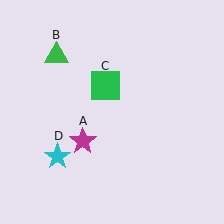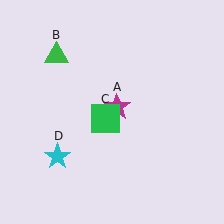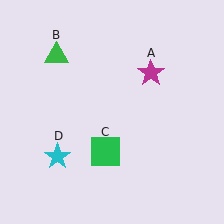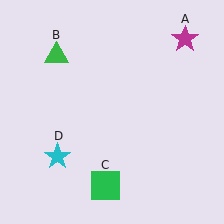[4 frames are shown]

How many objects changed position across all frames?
2 objects changed position: magenta star (object A), green square (object C).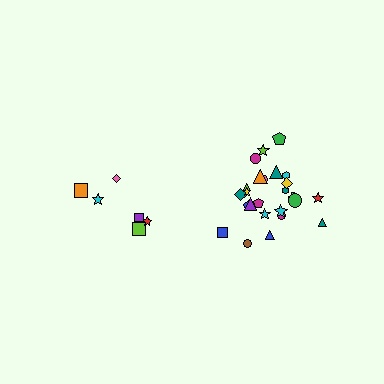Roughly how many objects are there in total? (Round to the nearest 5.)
Roughly 30 objects in total.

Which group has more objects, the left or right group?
The right group.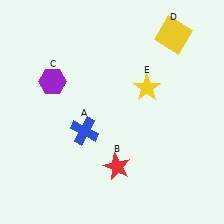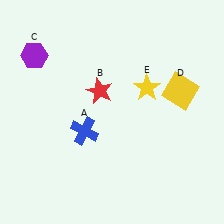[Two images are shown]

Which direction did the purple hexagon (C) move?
The purple hexagon (C) moved up.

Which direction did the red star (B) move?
The red star (B) moved up.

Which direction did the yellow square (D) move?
The yellow square (D) moved down.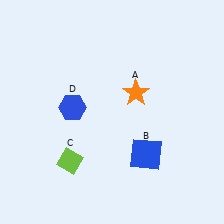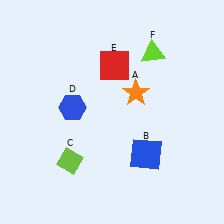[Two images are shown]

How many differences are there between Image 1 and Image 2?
There are 2 differences between the two images.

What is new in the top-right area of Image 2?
A red square (E) was added in the top-right area of Image 2.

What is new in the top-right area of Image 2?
A lime triangle (F) was added in the top-right area of Image 2.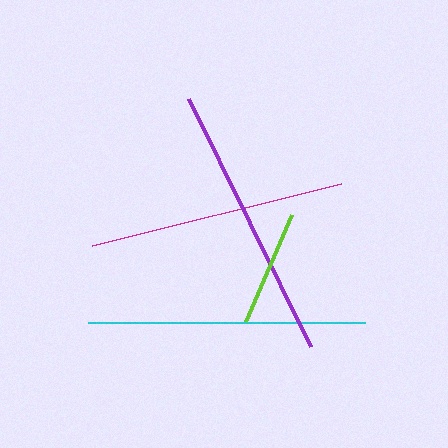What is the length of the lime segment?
The lime segment is approximately 117 pixels long.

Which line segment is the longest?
The purple line is the longest at approximately 276 pixels.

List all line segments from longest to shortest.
From longest to shortest: purple, cyan, magenta, lime.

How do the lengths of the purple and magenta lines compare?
The purple and magenta lines are approximately the same length.